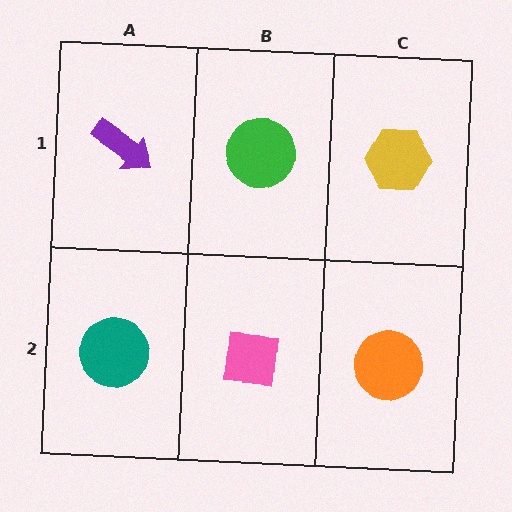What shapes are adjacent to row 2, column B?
A green circle (row 1, column B), a teal circle (row 2, column A), an orange circle (row 2, column C).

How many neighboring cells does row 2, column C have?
2.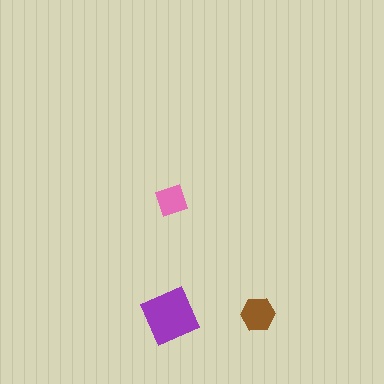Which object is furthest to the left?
The purple square is leftmost.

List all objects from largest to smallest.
The purple square, the brown hexagon, the pink diamond.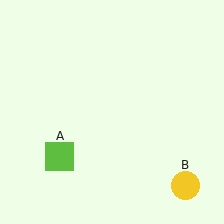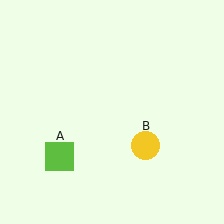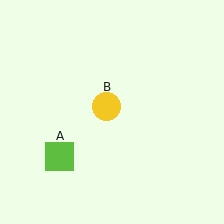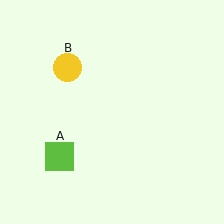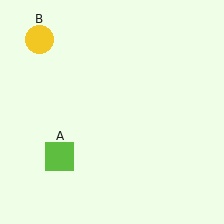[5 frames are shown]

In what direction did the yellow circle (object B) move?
The yellow circle (object B) moved up and to the left.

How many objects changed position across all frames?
1 object changed position: yellow circle (object B).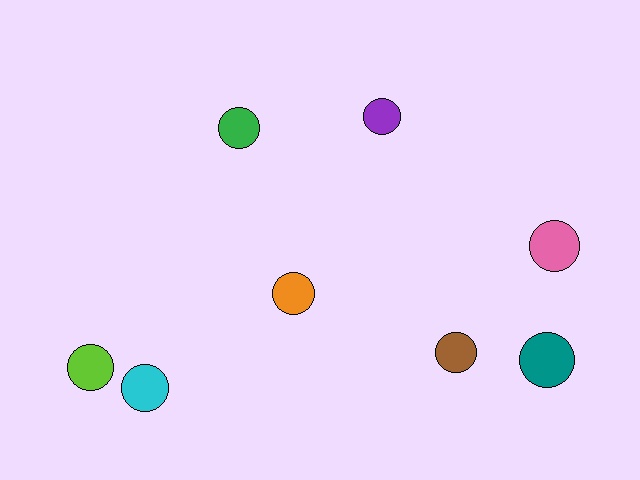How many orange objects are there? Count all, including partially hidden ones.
There is 1 orange object.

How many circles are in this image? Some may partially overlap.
There are 8 circles.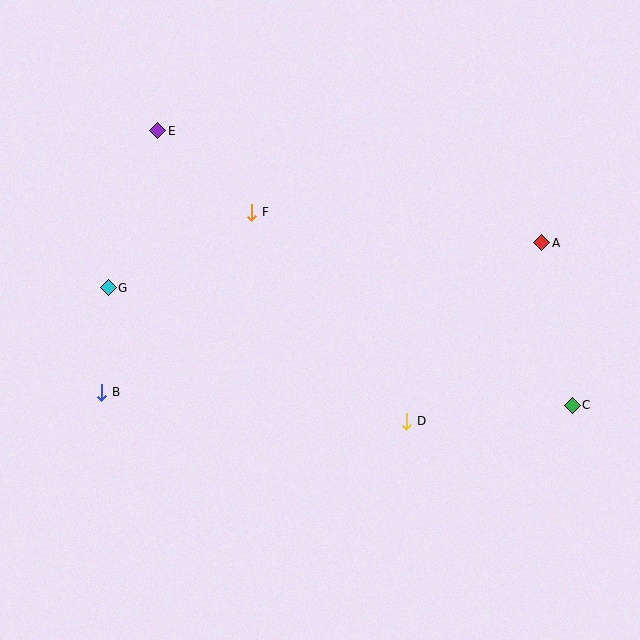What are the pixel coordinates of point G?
Point G is at (108, 288).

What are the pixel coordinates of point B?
Point B is at (102, 392).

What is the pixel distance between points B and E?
The distance between B and E is 267 pixels.